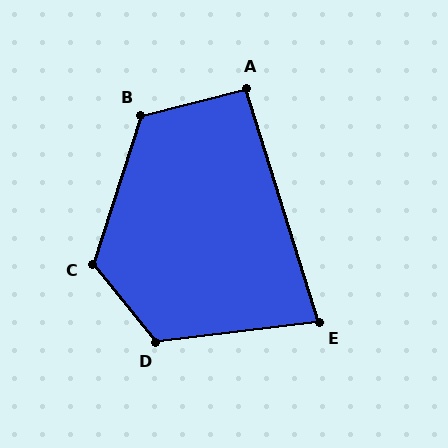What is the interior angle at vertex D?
Approximately 122 degrees (obtuse).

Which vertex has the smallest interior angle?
E, at approximately 80 degrees.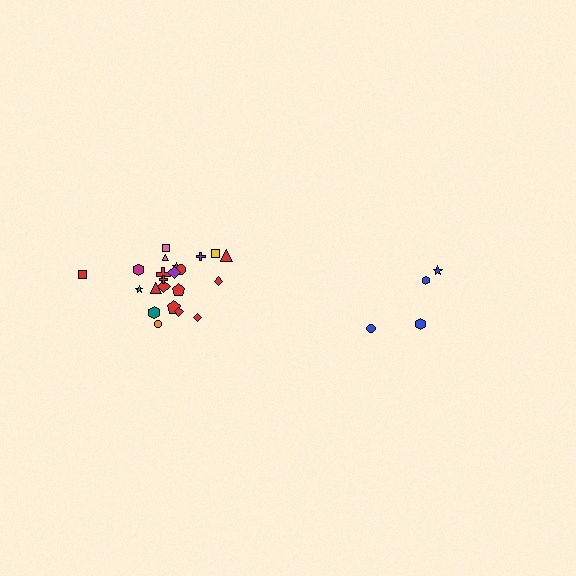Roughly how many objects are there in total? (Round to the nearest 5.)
Roughly 25 objects in total.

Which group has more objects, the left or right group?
The left group.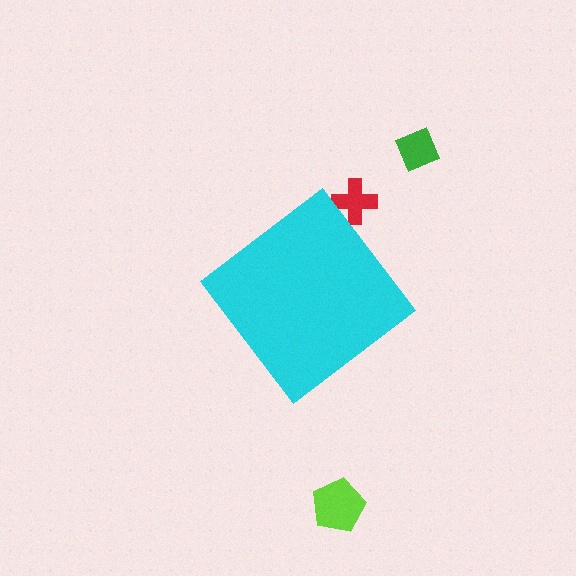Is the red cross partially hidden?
Yes, the red cross is partially hidden behind the cyan diamond.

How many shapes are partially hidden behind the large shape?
1 shape is partially hidden.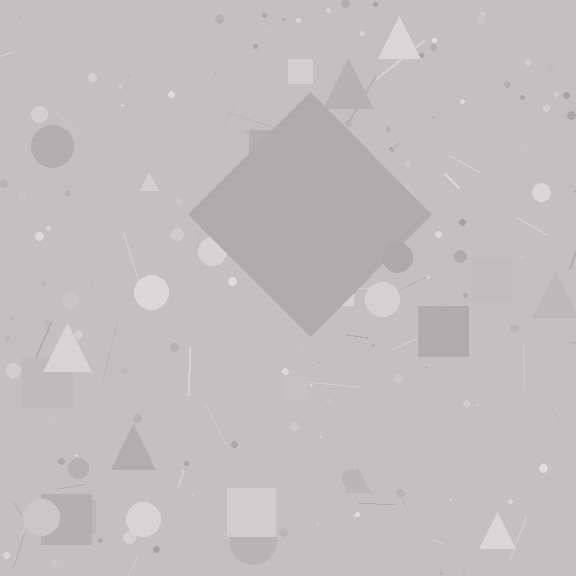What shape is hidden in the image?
A diamond is hidden in the image.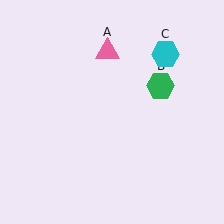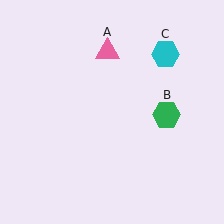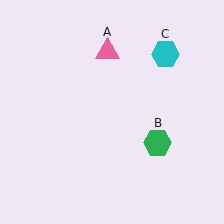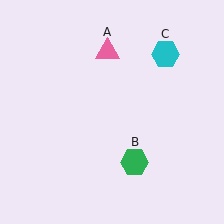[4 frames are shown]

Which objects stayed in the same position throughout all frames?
Pink triangle (object A) and cyan hexagon (object C) remained stationary.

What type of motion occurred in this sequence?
The green hexagon (object B) rotated clockwise around the center of the scene.